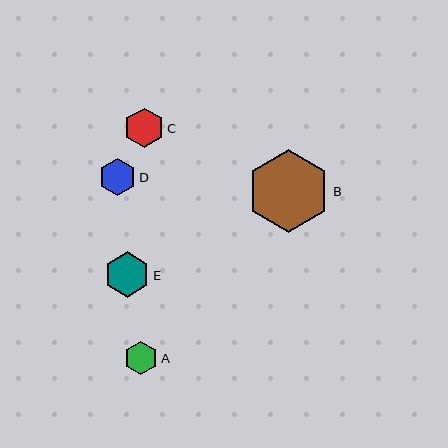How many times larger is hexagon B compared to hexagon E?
Hexagon B is approximately 1.8 times the size of hexagon E.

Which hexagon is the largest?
Hexagon B is the largest with a size of approximately 83 pixels.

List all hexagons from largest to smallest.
From largest to smallest: B, E, C, D, A.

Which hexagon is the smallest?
Hexagon A is the smallest with a size of approximately 34 pixels.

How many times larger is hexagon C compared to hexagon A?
Hexagon C is approximately 1.2 times the size of hexagon A.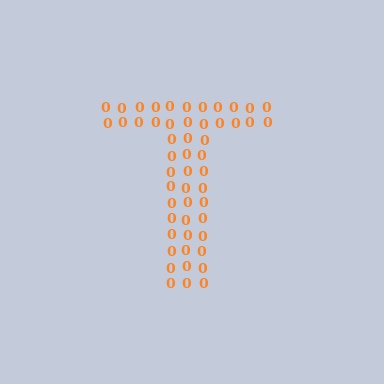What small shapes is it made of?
It is made of small digit 0's.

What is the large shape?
The large shape is the letter T.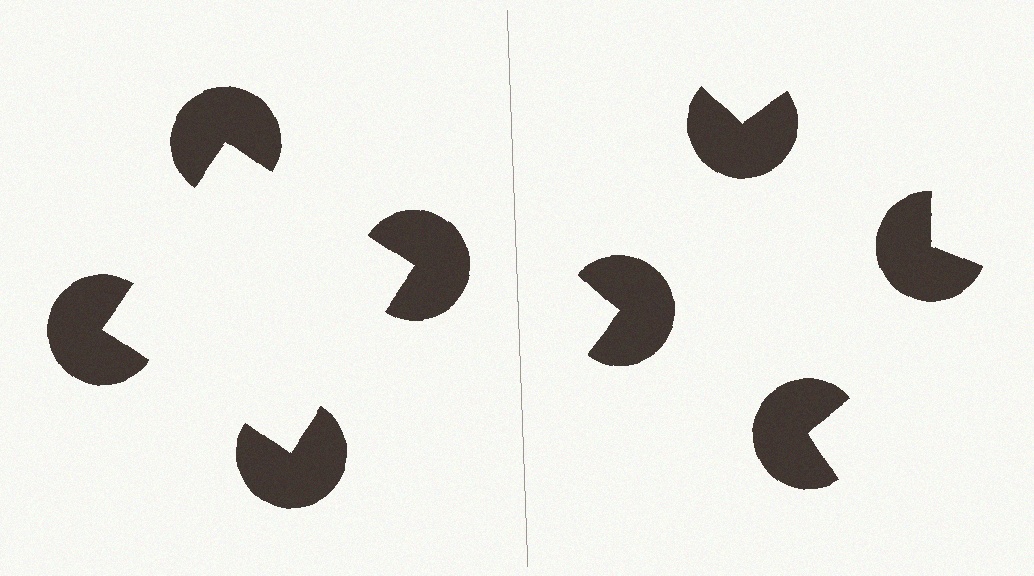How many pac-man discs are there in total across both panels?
8 — 4 on each side.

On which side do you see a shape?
An illusory square appears on the left side. On the right side the wedge cuts are rotated, so no coherent shape forms.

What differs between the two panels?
The pac-man discs are positioned identically on both sides; only the wedge orientations differ. On the left they align to a square; on the right they are misaligned.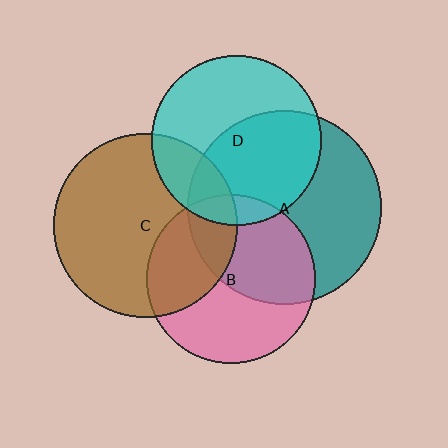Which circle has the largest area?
Circle A (teal).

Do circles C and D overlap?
Yes.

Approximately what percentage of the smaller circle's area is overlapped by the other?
Approximately 20%.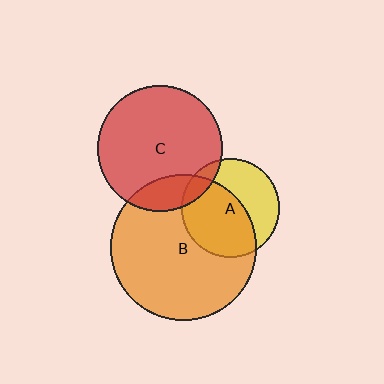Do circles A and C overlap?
Yes.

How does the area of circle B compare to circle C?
Approximately 1.4 times.